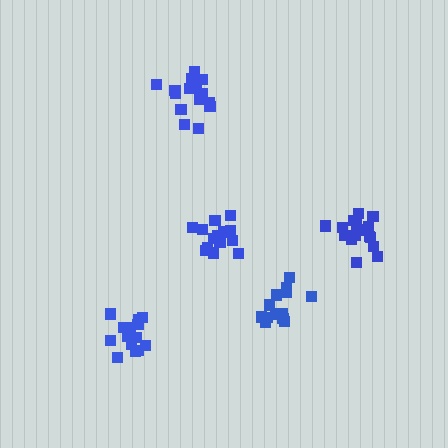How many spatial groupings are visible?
There are 5 spatial groupings.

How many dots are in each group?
Group 1: 15 dots, Group 2: 14 dots, Group 3: 15 dots, Group 4: 16 dots, Group 5: 17 dots (77 total).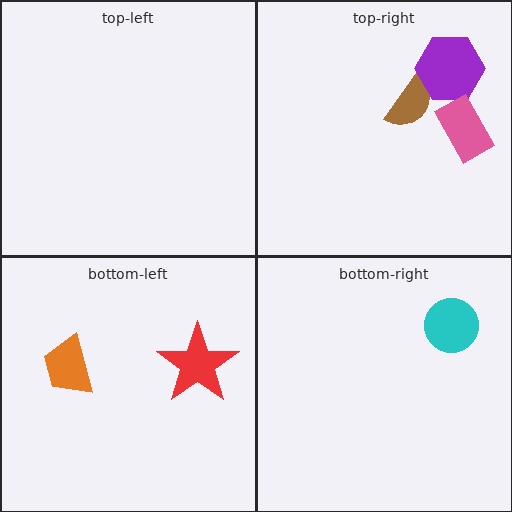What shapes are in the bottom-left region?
The red star, the orange trapezoid.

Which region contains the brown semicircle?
The top-right region.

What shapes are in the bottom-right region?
The cyan circle.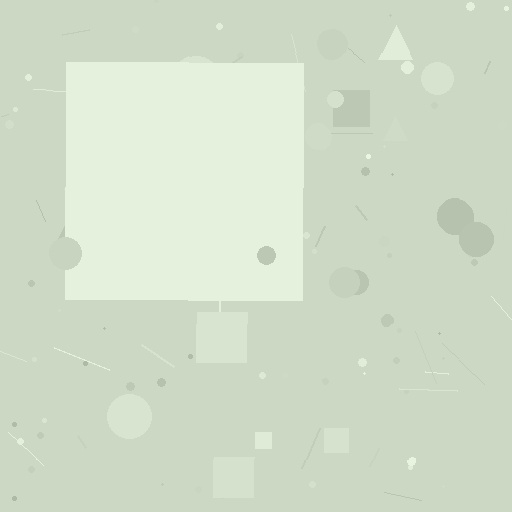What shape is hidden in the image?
A square is hidden in the image.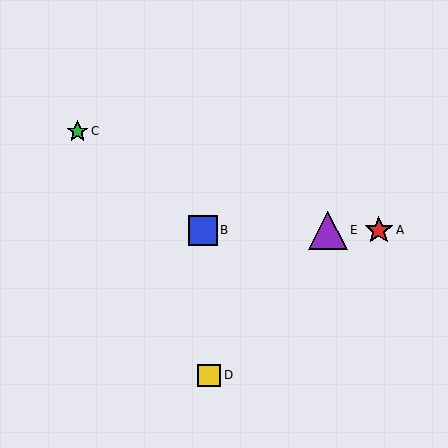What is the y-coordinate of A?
Object A is at y≈230.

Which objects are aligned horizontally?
Objects A, B, E are aligned horizontally.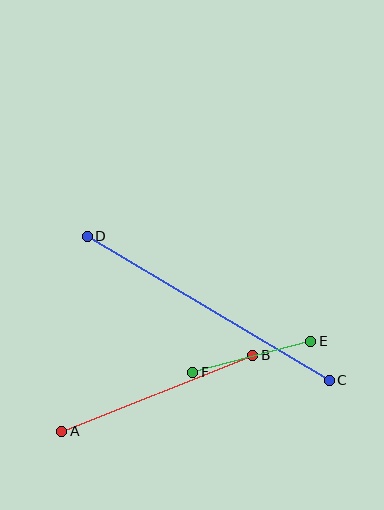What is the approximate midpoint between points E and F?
The midpoint is at approximately (252, 357) pixels.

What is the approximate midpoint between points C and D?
The midpoint is at approximately (208, 308) pixels.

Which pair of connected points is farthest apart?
Points C and D are farthest apart.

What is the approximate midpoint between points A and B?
The midpoint is at approximately (157, 393) pixels.